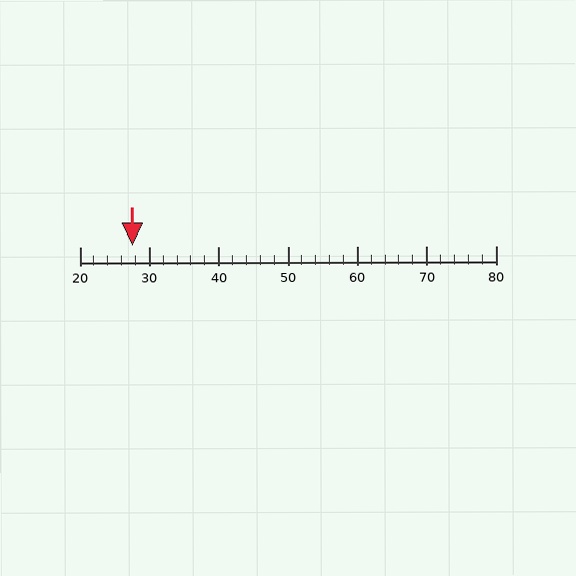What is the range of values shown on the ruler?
The ruler shows values from 20 to 80.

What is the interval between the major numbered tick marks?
The major tick marks are spaced 10 units apart.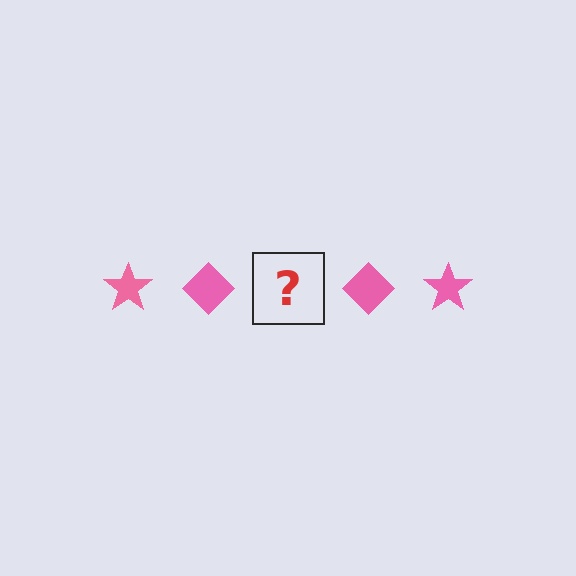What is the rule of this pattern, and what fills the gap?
The rule is that the pattern cycles through star, diamond shapes in pink. The gap should be filled with a pink star.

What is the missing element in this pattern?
The missing element is a pink star.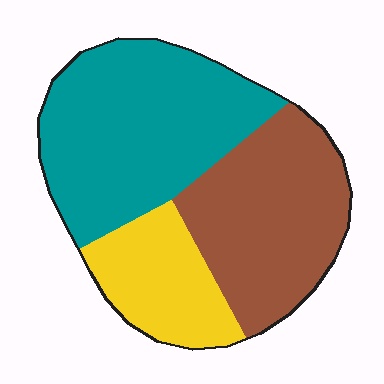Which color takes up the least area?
Yellow, at roughly 20%.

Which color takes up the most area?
Teal, at roughly 45%.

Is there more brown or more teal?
Teal.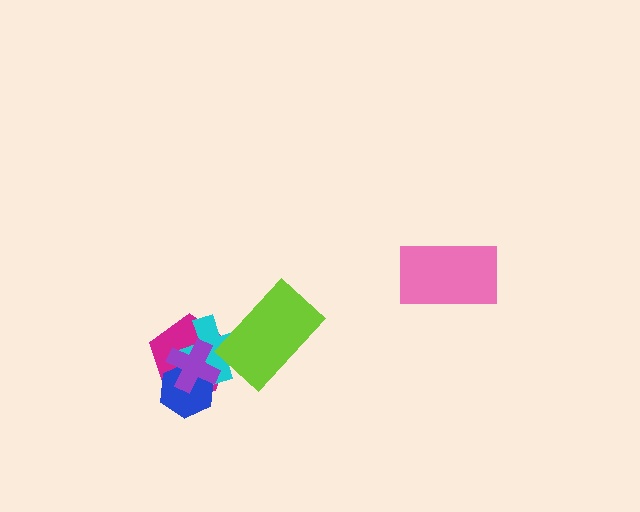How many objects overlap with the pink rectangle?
0 objects overlap with the pink rectangle.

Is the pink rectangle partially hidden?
No, no other shape covers it.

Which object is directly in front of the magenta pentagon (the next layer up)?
The blue hexagon is directly in front of the magenta pentagon.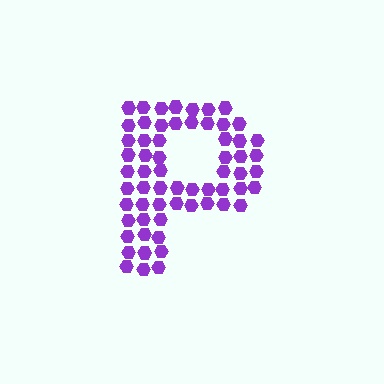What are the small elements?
The small elements are hexagons.